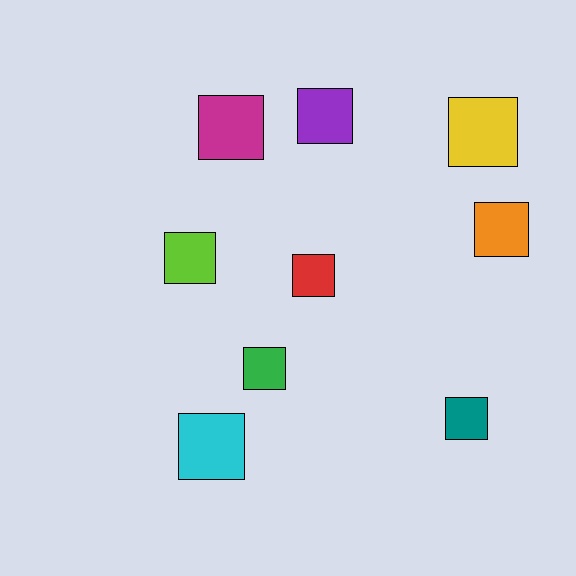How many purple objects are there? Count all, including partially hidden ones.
There is 1 purple object.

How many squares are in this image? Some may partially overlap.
There are 9 squares.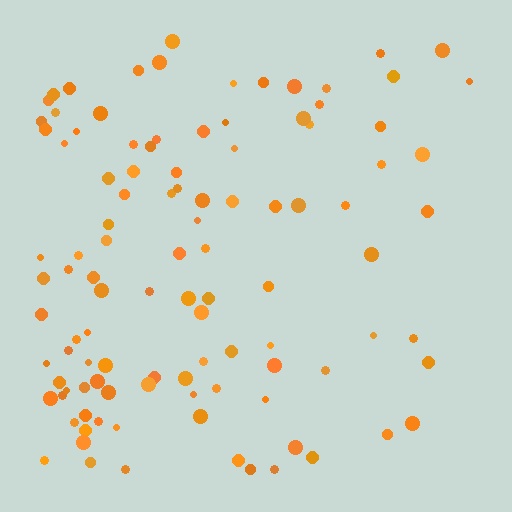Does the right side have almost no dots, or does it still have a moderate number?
Still a moderate number, just noticeably fewer than the left.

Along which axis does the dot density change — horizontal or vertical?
Horizontal.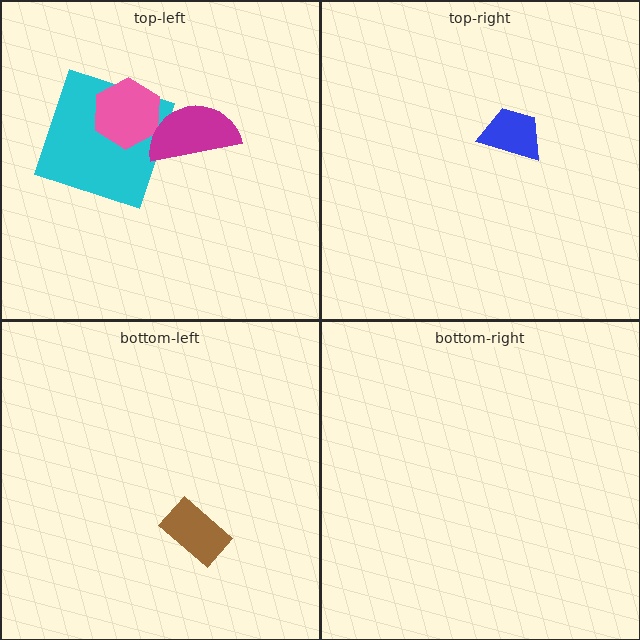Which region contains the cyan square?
The top-left region.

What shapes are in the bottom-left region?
The brown rectangle.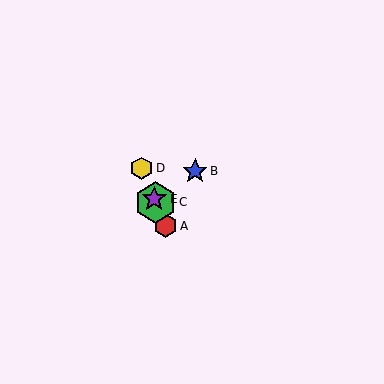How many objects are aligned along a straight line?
4 objects (A, C, D, E) are aligned along a straight line.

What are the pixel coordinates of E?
Object E is at (154, 199).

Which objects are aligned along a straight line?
Objects A, C, D, E are aligned along a straight line.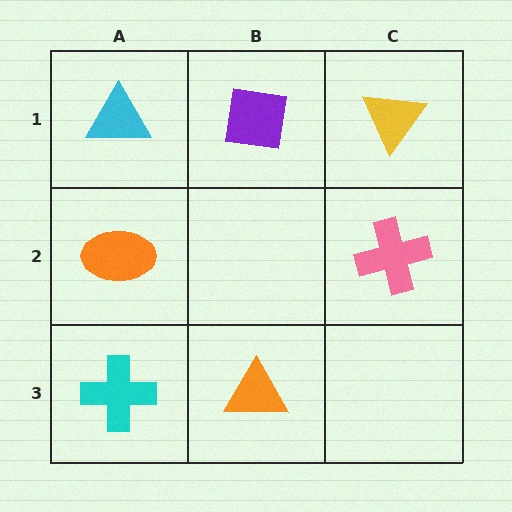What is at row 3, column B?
An orange triangle.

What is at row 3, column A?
A cyan cross.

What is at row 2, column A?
An orange ellipse.